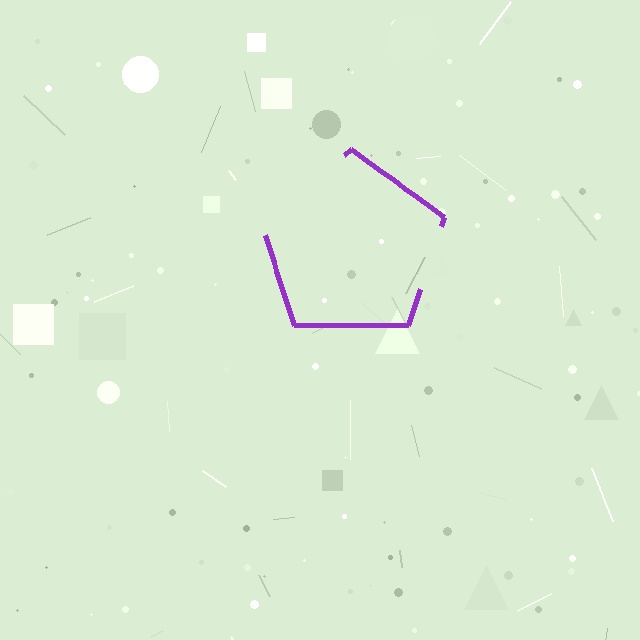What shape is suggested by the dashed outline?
The dashed outline suggests a pentagon.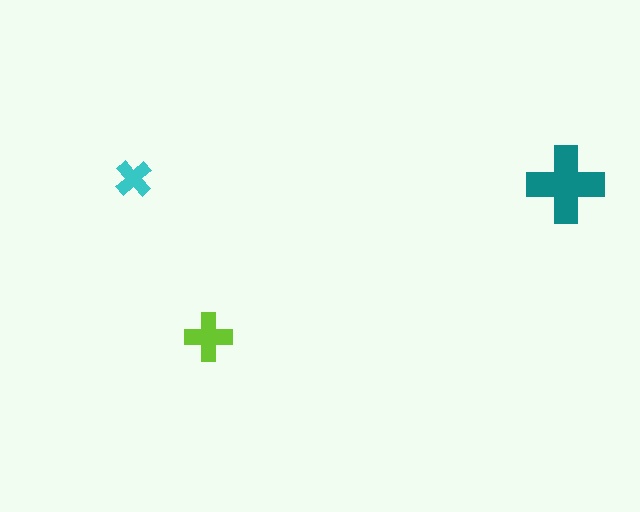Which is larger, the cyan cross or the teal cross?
The teal one.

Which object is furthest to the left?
The cyan cross is leftmost.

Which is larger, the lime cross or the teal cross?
The teal one.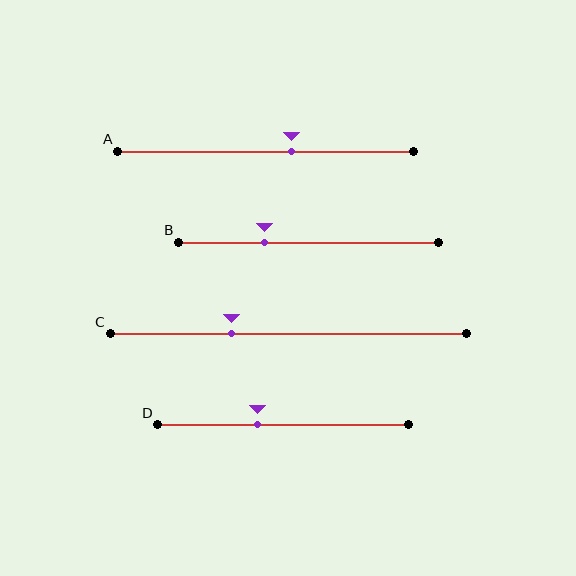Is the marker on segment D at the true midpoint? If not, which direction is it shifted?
No, the marker on segment D is shifted to the left by about 10% of the segment length.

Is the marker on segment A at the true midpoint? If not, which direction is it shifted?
No, the marker on segment A is shifted to the right by about 9% of the segment length.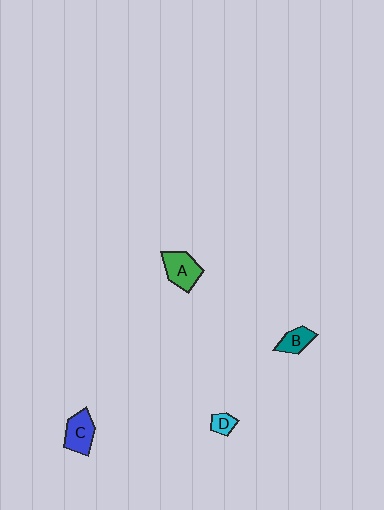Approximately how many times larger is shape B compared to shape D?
Approximately 1.5 times.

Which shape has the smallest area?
Shape D (cyan).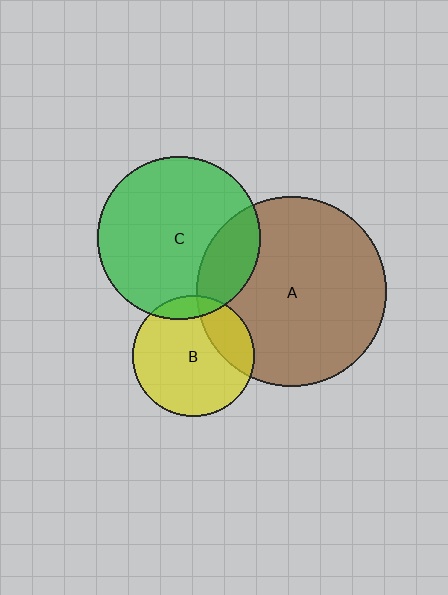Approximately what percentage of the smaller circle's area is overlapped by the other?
Approximately 10%.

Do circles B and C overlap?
Yes.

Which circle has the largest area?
Circle A (brown).